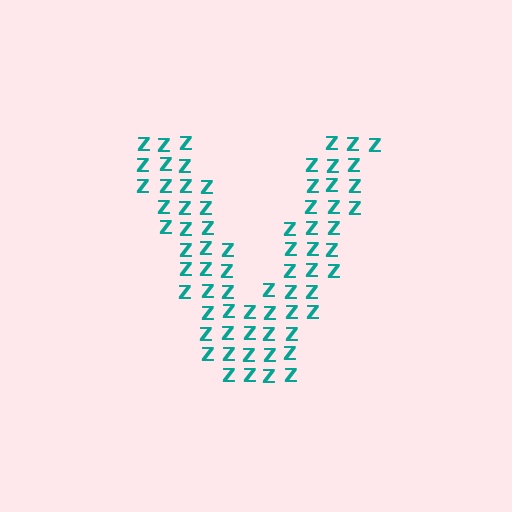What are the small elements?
The small elements are letter Z's.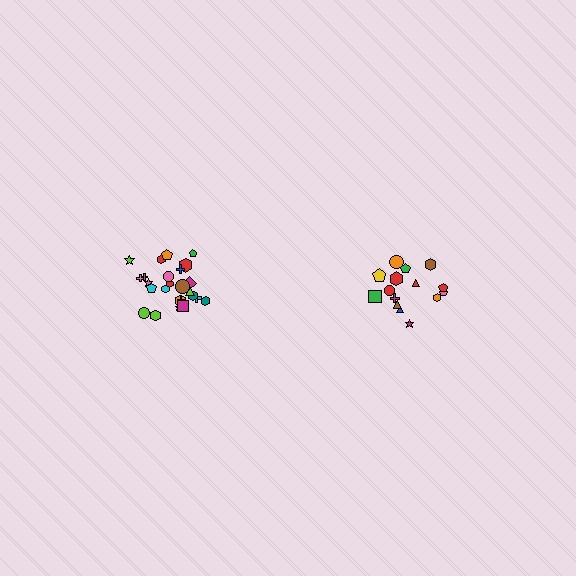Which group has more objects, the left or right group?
The left group.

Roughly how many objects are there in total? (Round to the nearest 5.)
Roughly 40 objects in total.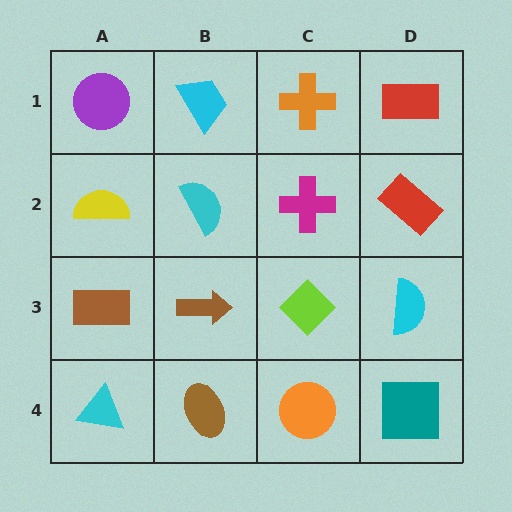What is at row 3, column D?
A cyan semicircle.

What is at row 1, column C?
An orange cross.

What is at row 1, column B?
A cyan trapezoid.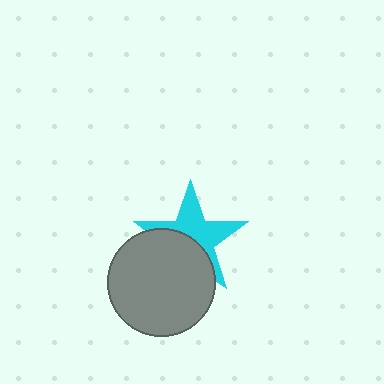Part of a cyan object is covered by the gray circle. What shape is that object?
It is a star.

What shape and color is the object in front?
The object in front is a gray circle.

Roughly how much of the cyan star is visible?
About half of it is visible (roughly 55%).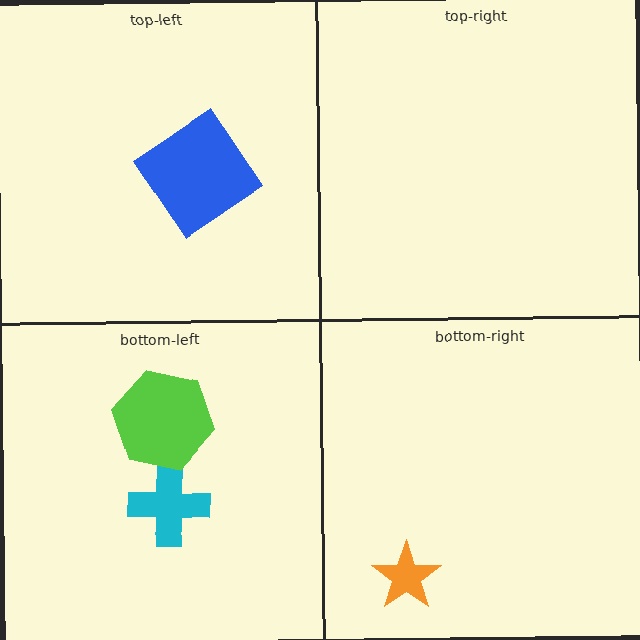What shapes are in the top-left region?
The blue diamond.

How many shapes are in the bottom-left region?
2.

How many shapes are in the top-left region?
1.